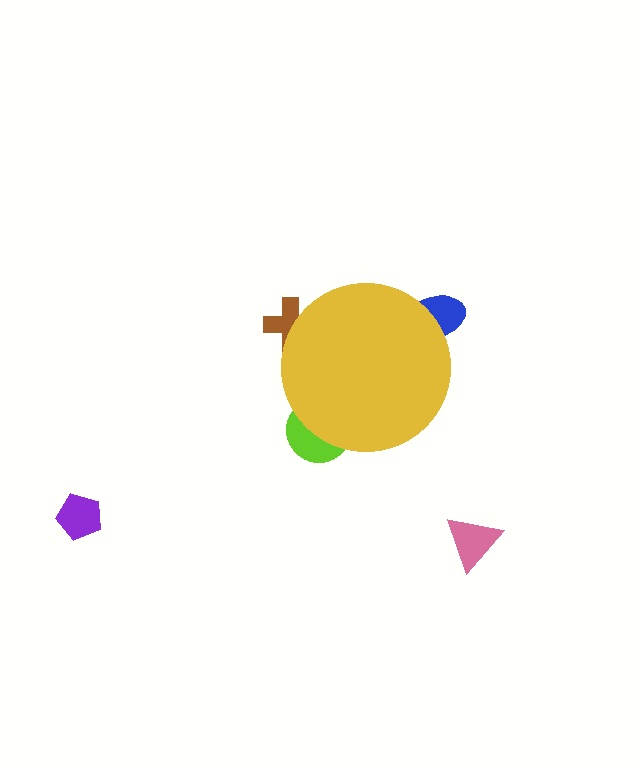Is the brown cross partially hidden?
Yes, the brown cross is partially hidden behind the yellow circle.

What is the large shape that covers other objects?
A yellow circle.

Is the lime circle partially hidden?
Yes, the lime circle is partially hidden behind the yellow circle.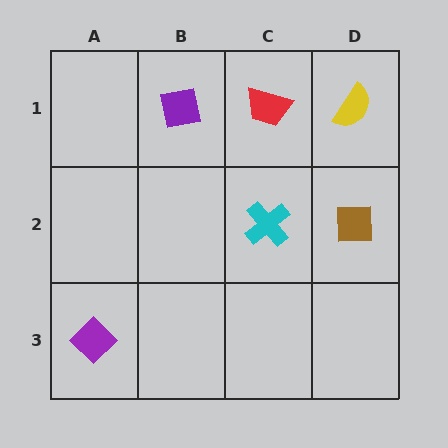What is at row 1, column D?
A yellow semicircle.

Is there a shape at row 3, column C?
No, that cell is empty.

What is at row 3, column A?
A purple diamond.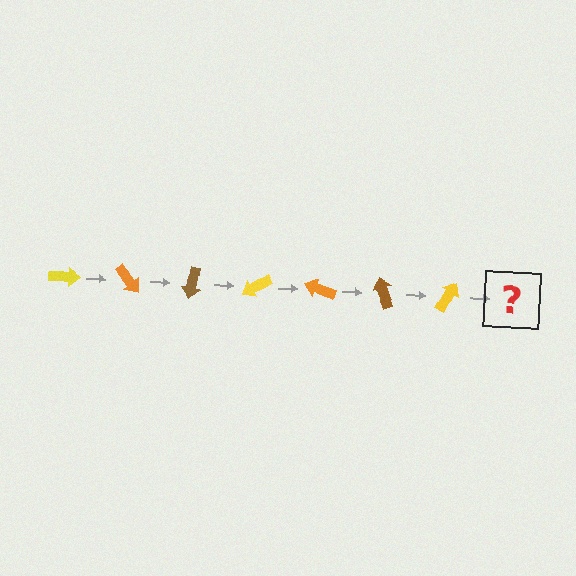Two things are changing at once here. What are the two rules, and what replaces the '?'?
The two rules are that it rotates 50 degrees each step and the color cycles through yellow, orange, and brown. The '?' should be an orange arrow, rotated 350 degrees from the start.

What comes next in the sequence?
The next element should be an orange arrow, rotated 350 degrees from the start.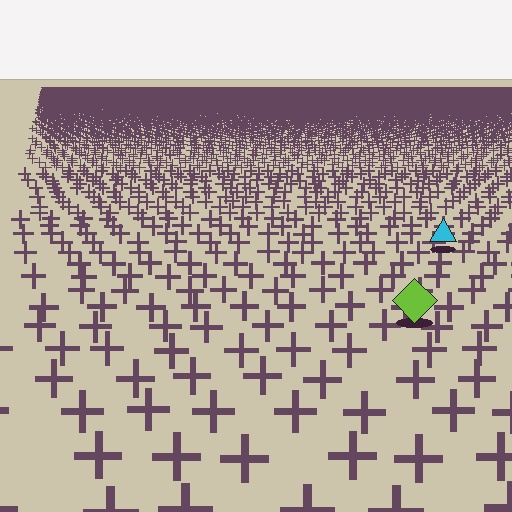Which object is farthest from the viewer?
The cyan triangle is farthest from the viewer. It appears smaller and the ground texture around it is denser.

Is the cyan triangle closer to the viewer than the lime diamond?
No. The lime diamond is closer — you can tell from the texture gradient: the ground texture is coarser near it.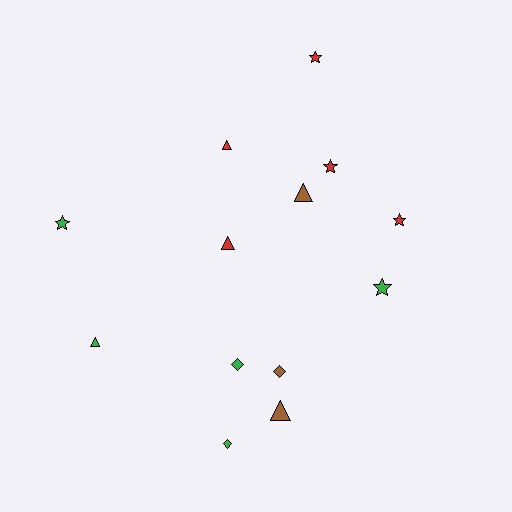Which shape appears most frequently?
Triangle, with 5 objects.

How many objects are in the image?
There are 13 objects.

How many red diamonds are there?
There are no red diamonds.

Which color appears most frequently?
Green, with 5 objects.